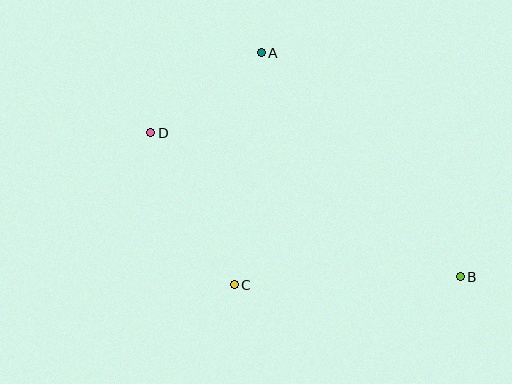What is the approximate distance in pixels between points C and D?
The distance between C and D is approximately 173 pixels.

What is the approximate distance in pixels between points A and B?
The distance between A and B is approximately 300 pixels.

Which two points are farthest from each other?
Points B and D are farthest from each other.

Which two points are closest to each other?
Points A and D are closest to each other.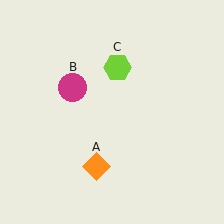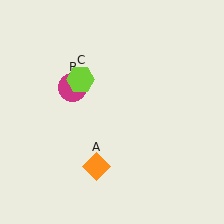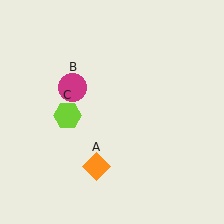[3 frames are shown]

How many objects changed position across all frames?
1 object changed position: lime hexagon (object C).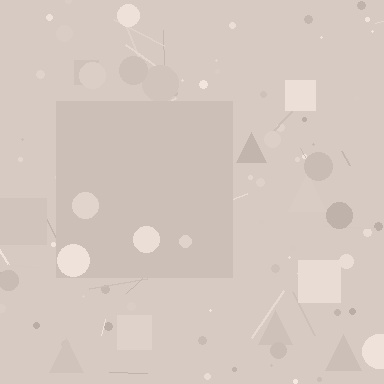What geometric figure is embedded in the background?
A square is embedded in the background.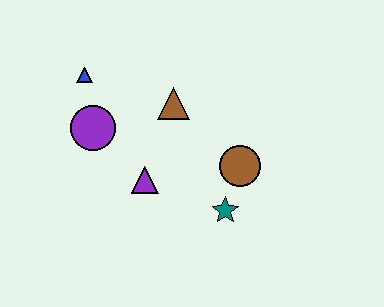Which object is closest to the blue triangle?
The purple circle is closest to the blue triangle.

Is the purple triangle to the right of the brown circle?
No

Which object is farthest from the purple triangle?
The blue triangle is farthest from the purple triangle.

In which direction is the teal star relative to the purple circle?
The teal star is to the right of the purple circle.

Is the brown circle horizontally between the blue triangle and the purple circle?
No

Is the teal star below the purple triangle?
Yes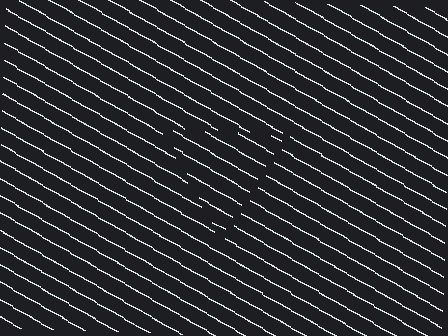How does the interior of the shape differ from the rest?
The interior of the shape contains the same grating, shifted by half a period — the contour is defined by the phase discontinuity where line-ends from the inner and outer gratings abut.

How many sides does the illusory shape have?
3 sides — the line-ends trace a triangle.